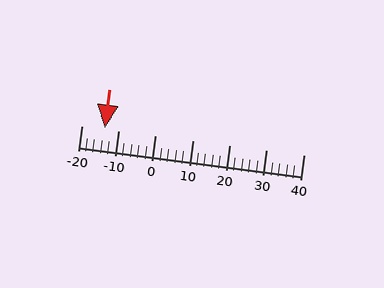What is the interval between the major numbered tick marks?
The major tick marks are spaced 10 units apart.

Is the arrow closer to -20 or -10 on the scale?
The arrow is closer to -10.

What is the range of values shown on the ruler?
The ruler shows values from -20 to 40.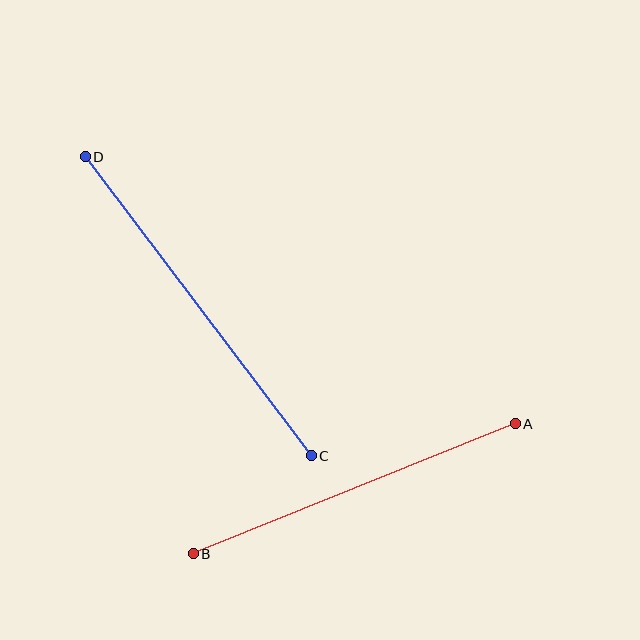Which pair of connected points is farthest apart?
Points C and D are farthest apart.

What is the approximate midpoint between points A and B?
The midpoint is at approximately (354, 489) pixels.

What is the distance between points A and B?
The distance is approximately 347 pixels.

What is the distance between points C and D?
The distance is approximately 375 pixels.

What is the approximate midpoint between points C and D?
The midpoint is at approximately (198, 306) pixels.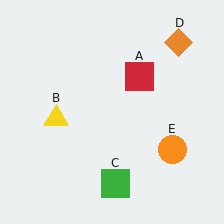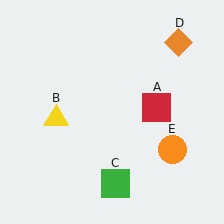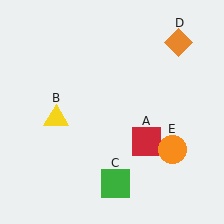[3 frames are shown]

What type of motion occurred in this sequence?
The red square (object A) rotated clockwise around the center of the scene.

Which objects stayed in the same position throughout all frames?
Yellow triangle (object B) and green square (object C) and orange diamond (object D) and orange circle (object E) remained stationary.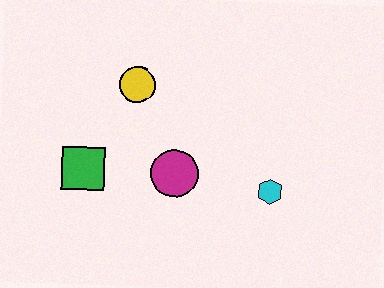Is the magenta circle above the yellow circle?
No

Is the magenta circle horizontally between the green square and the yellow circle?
No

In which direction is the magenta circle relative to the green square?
The magenta circle is to the right of the green square.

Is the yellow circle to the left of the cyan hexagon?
Yes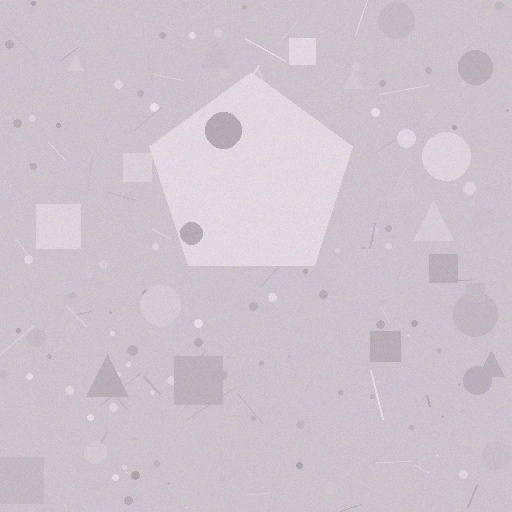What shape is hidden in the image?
A pentagon is hidden in the image.